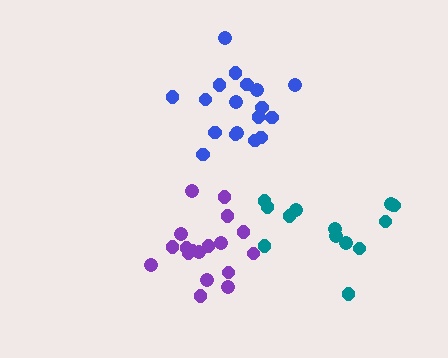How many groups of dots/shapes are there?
There are 3 groups.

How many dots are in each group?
Group 1: 18 dots, Group 2: 13 dots, Group 3: 18 dots (49 total).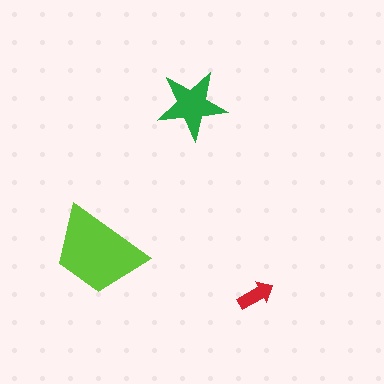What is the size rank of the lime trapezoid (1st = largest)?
1st.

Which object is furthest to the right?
The red arrow is rightmost.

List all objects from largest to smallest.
The lime trapezoid, the green star, the red arrow.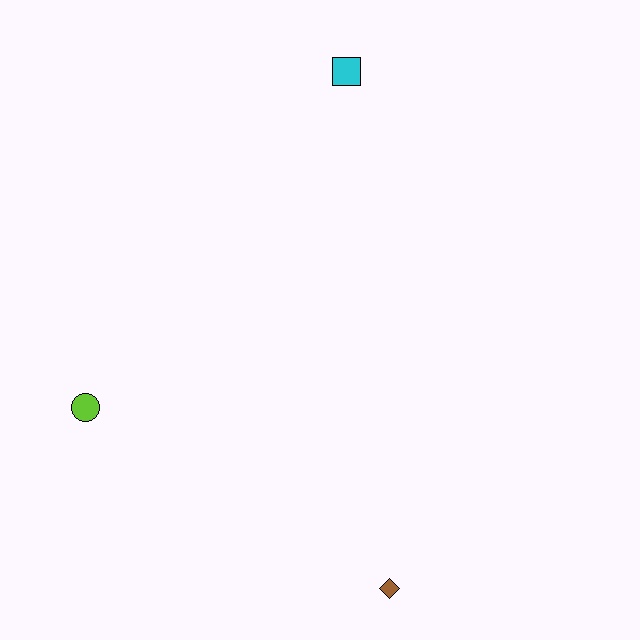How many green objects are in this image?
There are no green objects.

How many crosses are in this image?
There are no crosses.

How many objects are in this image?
There are 3 objects.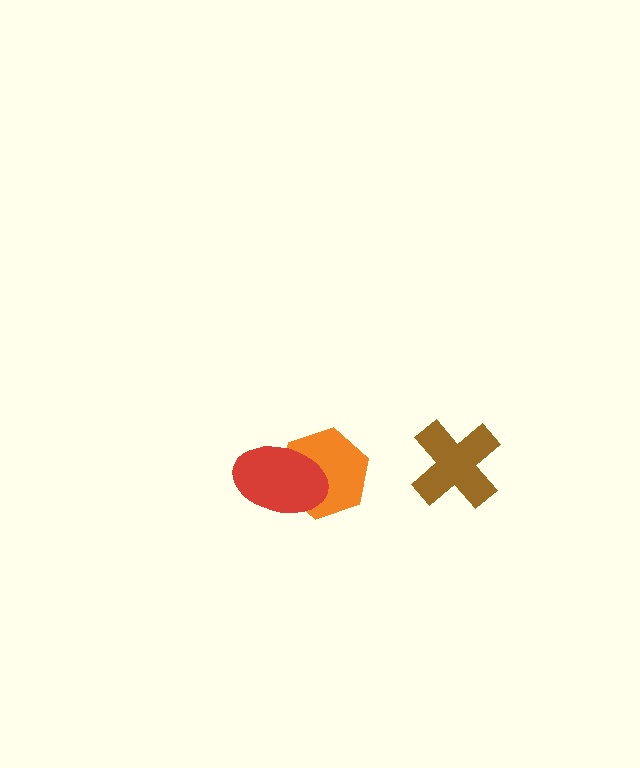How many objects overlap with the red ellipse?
1 object overlaps with the red ellipse.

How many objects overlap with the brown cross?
0 objects overlap with the brown cross.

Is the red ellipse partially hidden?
No, no other shape covers it.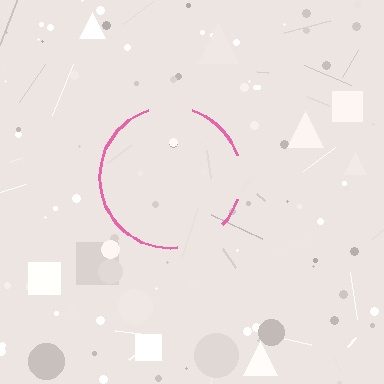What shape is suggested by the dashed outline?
The dashed outline suggests a circle.